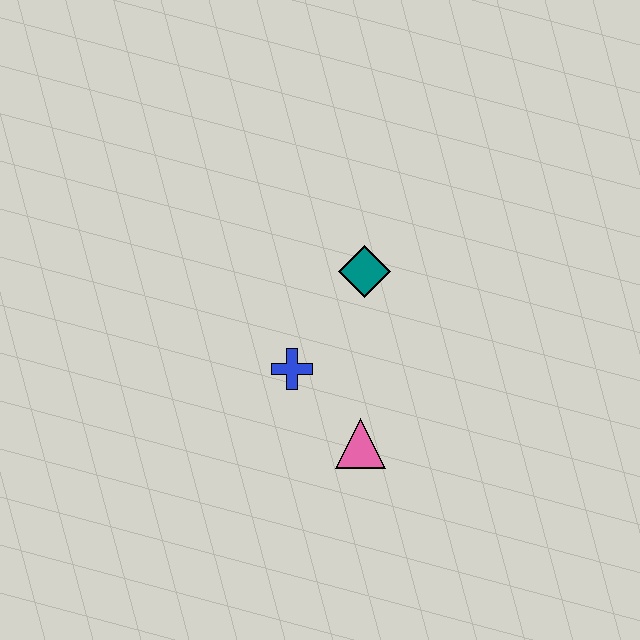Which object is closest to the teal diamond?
The blue cross is closest to the teal diamond.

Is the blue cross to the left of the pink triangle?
Yes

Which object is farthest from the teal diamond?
The pink triangle is farthest from the teal diamond.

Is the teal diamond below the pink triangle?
No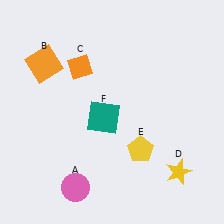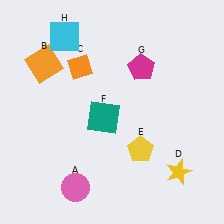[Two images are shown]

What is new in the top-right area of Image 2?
A magenta pentagon (G) was added in the top-right area of Image 2.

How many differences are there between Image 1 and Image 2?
There are 2 differences between the two images.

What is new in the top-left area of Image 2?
A cyan square (H) was added in the top-left area of Image 2.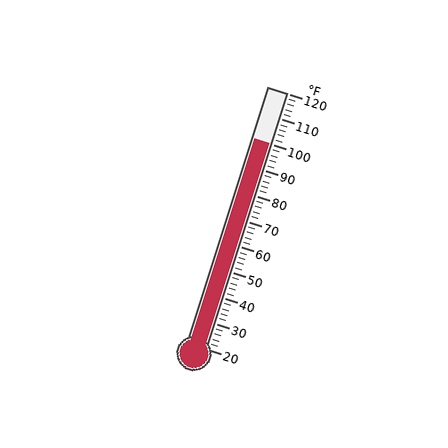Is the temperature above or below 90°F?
The temperature is above 90°F.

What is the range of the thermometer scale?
The thermometer scale ranges from 20°F to 120°F.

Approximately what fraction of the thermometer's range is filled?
The thermometer is filled to approximately 80% of its range.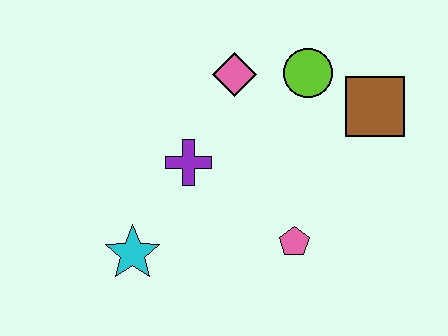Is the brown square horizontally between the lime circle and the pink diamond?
No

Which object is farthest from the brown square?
The cyan star is farthest from the brown square.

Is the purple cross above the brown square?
No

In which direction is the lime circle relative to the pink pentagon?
The lime circle is above the pink pentagon.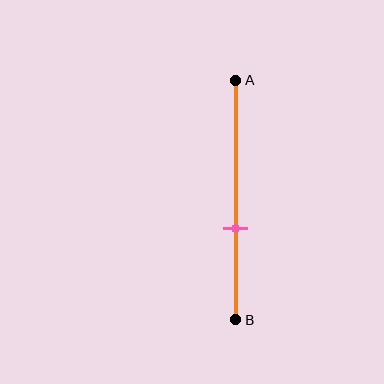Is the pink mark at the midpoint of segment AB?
No, the mark is at about 60% from A, not at the 50% midpoint.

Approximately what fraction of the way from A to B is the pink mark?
The pink mark is approximately 60% of the way from A to B.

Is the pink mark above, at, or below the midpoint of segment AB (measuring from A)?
The pink mark is below the midpoint of segment AB.